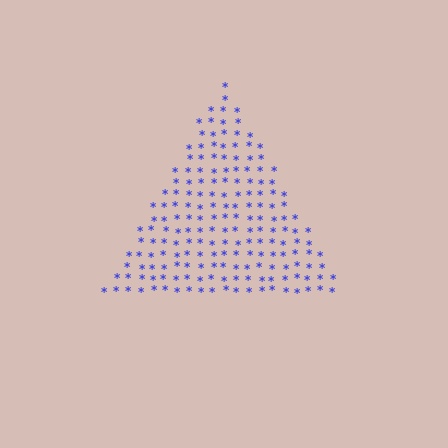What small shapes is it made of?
It is made of small asterisks.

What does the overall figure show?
The overall figure shows a triangle.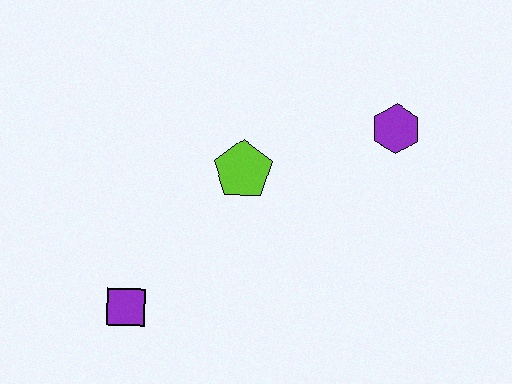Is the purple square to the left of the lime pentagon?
Yes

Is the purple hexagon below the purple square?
No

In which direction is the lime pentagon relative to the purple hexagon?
The lime pentagon is to the left of the purple hexagon.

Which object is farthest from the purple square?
The purple hexagon is farthest from the purple square.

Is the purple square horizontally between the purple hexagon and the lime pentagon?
No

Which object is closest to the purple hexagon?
The lime pentagon is closest to the purple hexagon.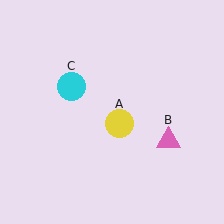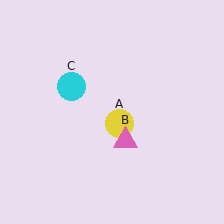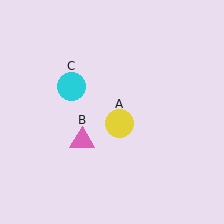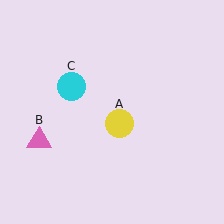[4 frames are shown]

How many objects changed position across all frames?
1 object changed position: pink triangle (object B).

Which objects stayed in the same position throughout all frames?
Yellow circle (object A) and cyan circle (object C) remained stationary.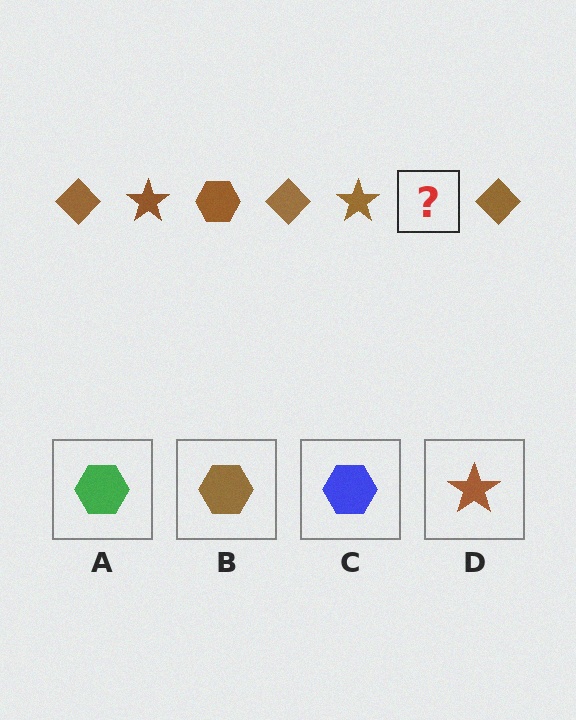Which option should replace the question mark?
Option B.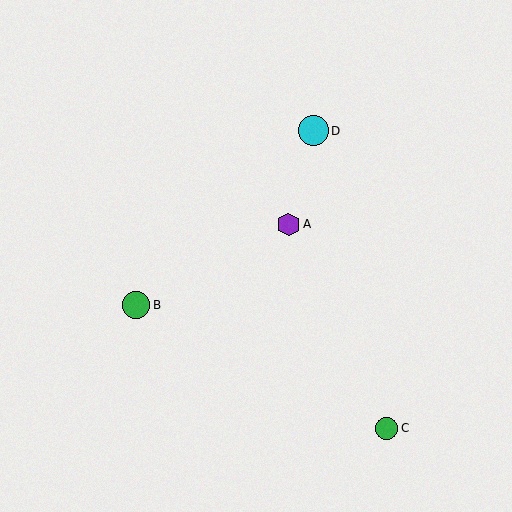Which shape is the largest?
The cyan circle (labeled D) is the largest.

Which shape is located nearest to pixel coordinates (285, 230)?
The purple hexagon (labeled A) at (288, 224) is nearest to that location.